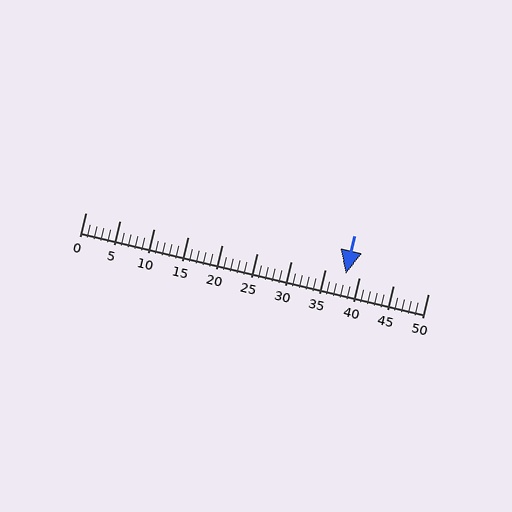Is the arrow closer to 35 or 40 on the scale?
The arrow is closer to 40.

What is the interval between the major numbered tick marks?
The major tick marks are spaced 5 units apart.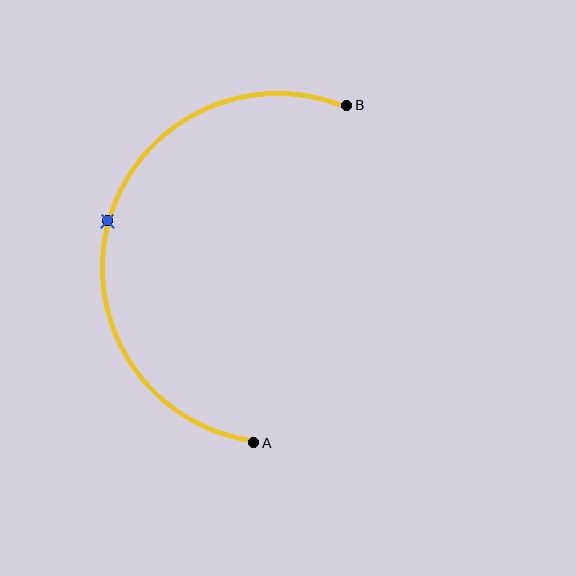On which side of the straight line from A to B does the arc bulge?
The arc bulges to the left of the straight line connecting A and B.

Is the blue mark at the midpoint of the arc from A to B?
Yes. The blue mark lies on the arc at equal arc-length from both A and B — it is the arc midpoint.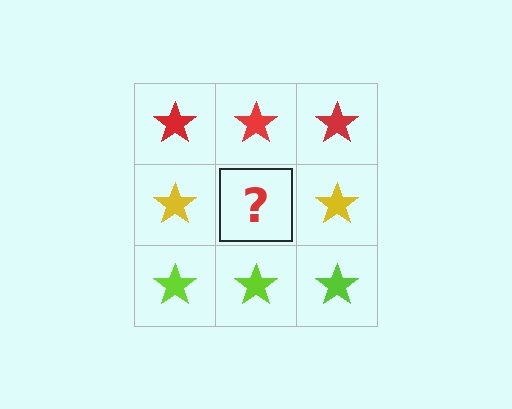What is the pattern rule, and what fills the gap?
The rule is that each row has a consistent color. The gap should be filled with a yellow star.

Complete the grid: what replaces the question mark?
The question mark should be replaced with a yellow star.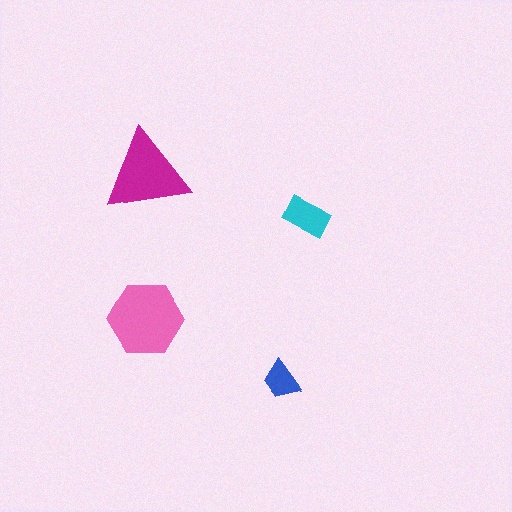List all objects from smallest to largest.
The blue trapezoid, the cyan rectangle, the magenta triangle, the pink hexagon.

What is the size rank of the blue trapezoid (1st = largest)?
4th.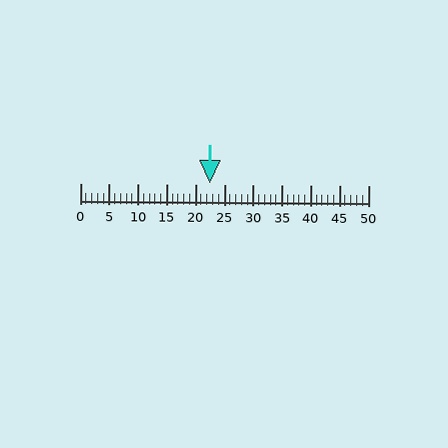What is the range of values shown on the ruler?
The ruler shows values from 0 to 50.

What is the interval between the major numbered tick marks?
The major tick marks are spaced 5 units apart.